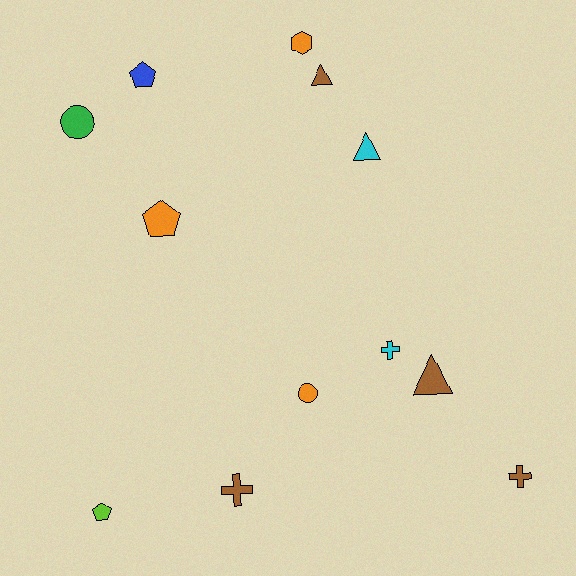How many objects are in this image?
There are 12 objects.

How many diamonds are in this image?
There are no diamonds.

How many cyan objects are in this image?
There are 2 cyan objects.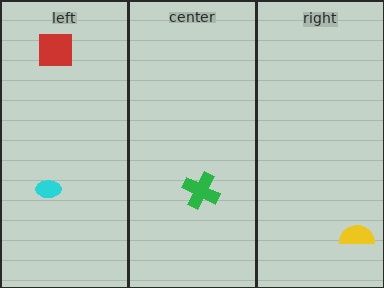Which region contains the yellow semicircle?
The right region.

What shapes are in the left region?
The red square, the cyan ellipse.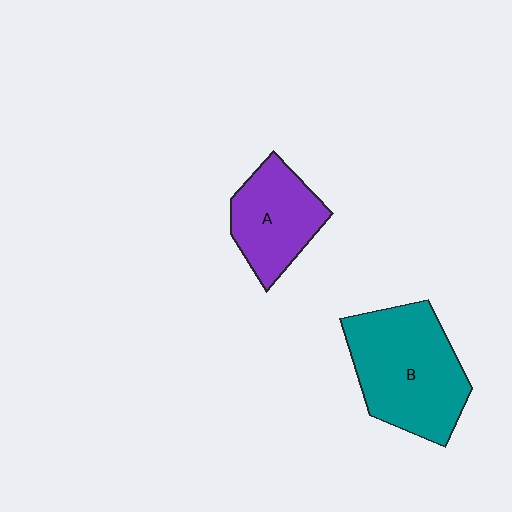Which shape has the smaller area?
Shape A (purple).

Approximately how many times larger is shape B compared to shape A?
Approximately 1.6 times.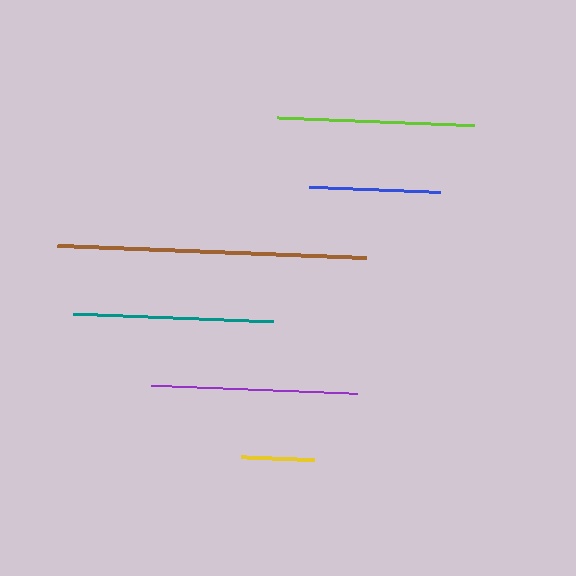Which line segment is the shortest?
The yellow line is the shortest at approximately 73 pixels.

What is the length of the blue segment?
The blue segment is approximately 131 pixels long.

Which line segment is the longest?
The brown line is the longest at approximately 309 pixels.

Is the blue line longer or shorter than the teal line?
The teal line is longer than the blue line.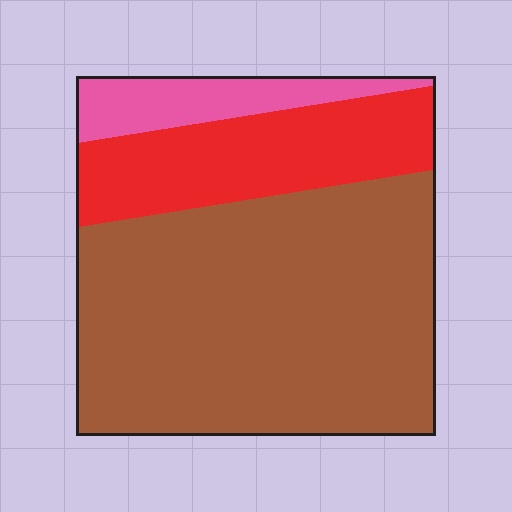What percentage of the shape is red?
Red covers about 25% of the shape.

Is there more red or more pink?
Red.